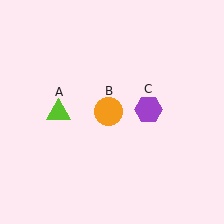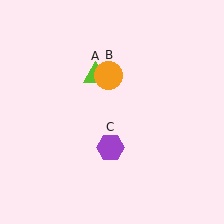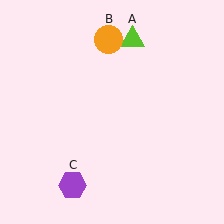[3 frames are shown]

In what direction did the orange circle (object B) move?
The orange circle (object B) moved up.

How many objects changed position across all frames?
3 objects changed position: lime triangle (object A), orange circle (object B), purple hexagon (object C).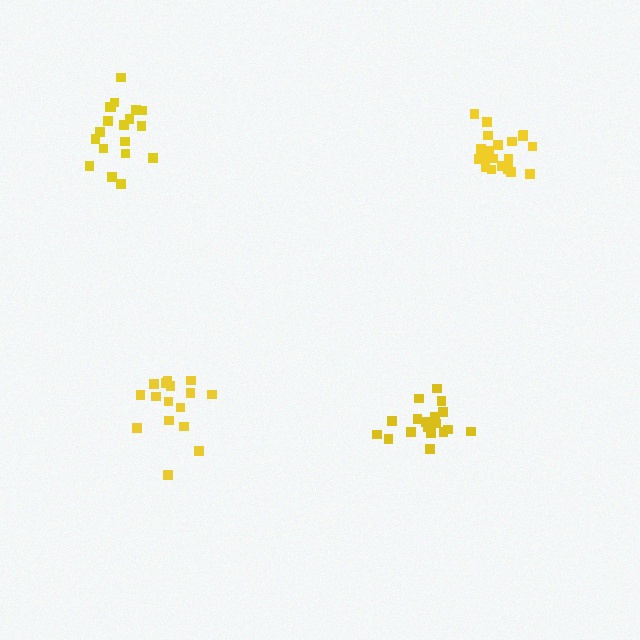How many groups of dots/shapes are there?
There are 4 groups.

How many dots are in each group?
Group 1: 19 dots, Group 2: 19 dots, Group 3: 16 dots, Group 4: 20 dots (74 total).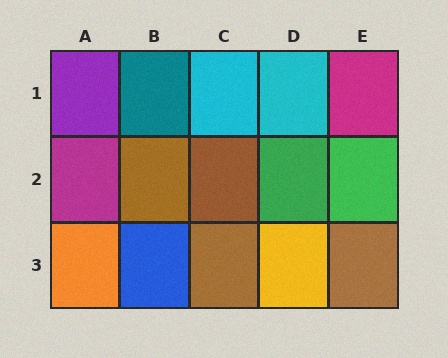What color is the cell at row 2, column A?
Magenta.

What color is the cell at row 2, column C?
Brown.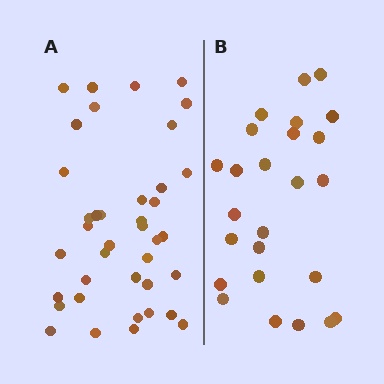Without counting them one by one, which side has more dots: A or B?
Region A (the left region) has more dots.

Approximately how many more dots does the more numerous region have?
Region A has approximately 15 more dots than region B.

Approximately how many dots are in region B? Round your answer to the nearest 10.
About 20 dots. (The exact count is 25, which rounds to 20.)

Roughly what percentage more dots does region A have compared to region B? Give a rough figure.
About 55% more.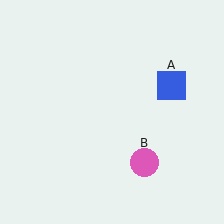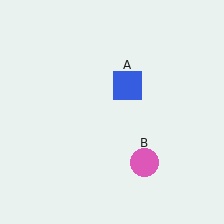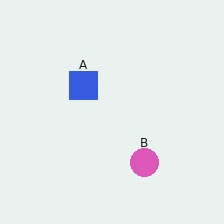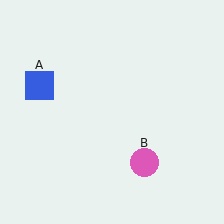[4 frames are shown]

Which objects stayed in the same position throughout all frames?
Pink circle (object B) remained stationary.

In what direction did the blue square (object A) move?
The blue square (object A) moved left.